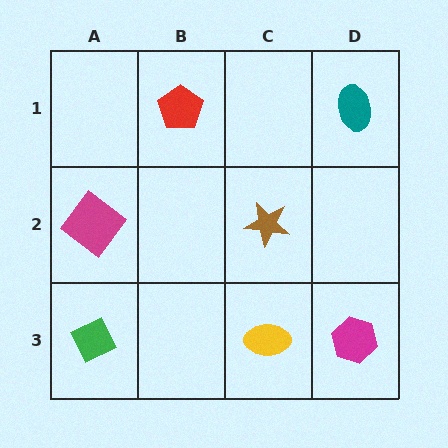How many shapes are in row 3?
3 shapes.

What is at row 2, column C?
A brown star.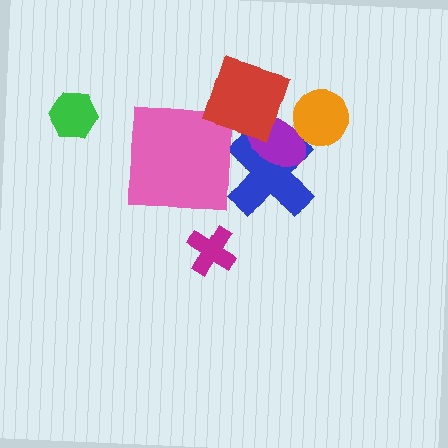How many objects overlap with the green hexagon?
0 objects overlap with the green hexagon.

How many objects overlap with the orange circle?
1 object overlaps with the orange circle.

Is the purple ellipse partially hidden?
Yes, it is partially covered by another shape.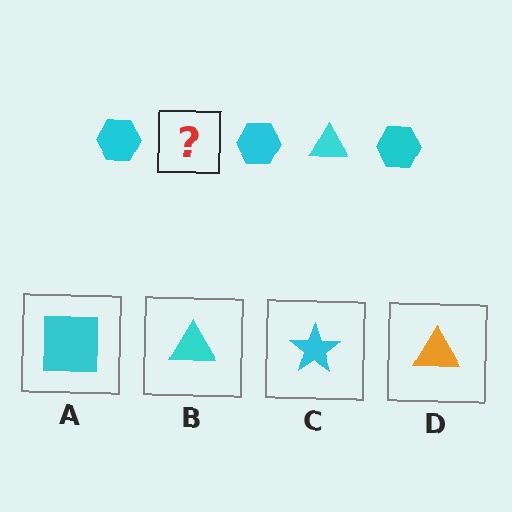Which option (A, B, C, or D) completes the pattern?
B.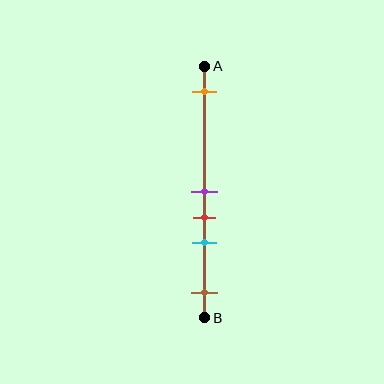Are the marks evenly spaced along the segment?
No, the marks are not evenly spaced.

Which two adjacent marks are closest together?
The purple and red marks are the closest adjacent pair.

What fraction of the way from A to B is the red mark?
The red mark is approximately 60% (0.6) of the way from A to B.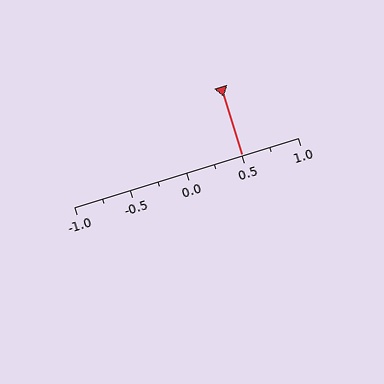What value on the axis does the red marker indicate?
The marker indicates approximately 0.5.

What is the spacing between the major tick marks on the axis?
The major ticks are spaced 0.5 apart.